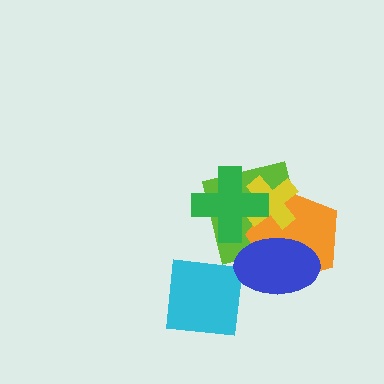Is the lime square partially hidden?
Yes, it is partially covered by another shape.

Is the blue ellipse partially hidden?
No, no other shape covers it.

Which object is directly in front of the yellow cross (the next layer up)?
The green cross is directly in front of the yellow cross.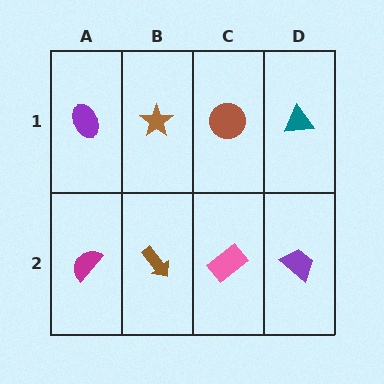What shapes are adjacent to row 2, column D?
A teal triangle (row 1, column D), a pink rectangle (row 2, column C).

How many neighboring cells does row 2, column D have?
2.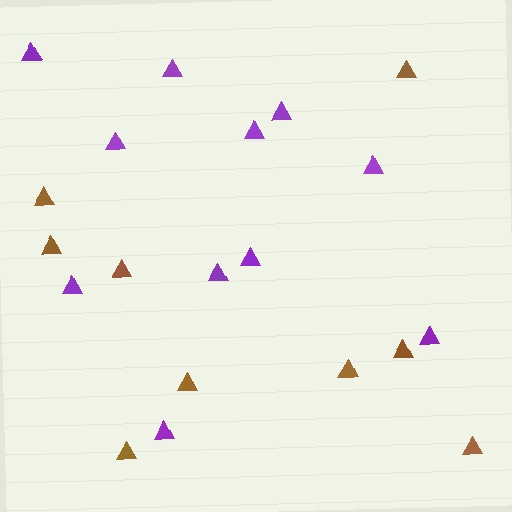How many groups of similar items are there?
There are 2 groups: one group of brown triangles (9) and one group of purple triangles (11).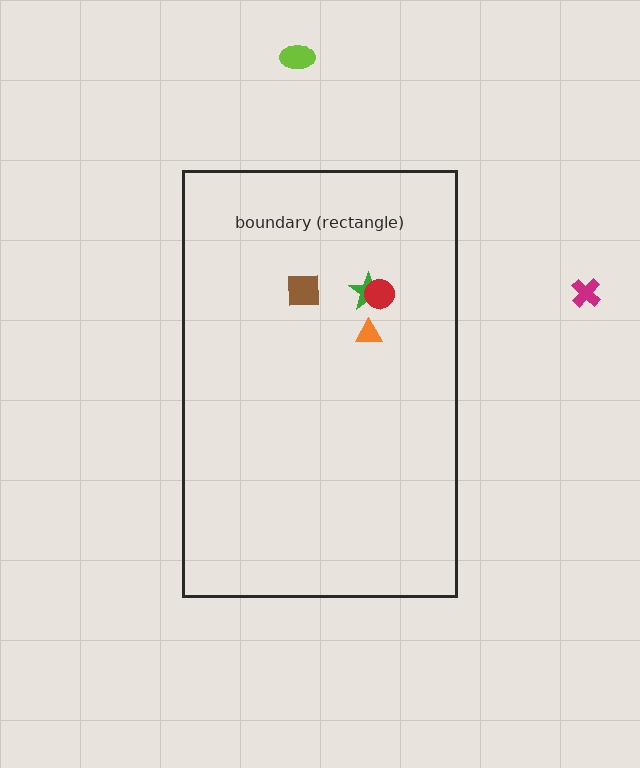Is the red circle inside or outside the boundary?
Inside.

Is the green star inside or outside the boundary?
Inside.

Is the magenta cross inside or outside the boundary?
Outside.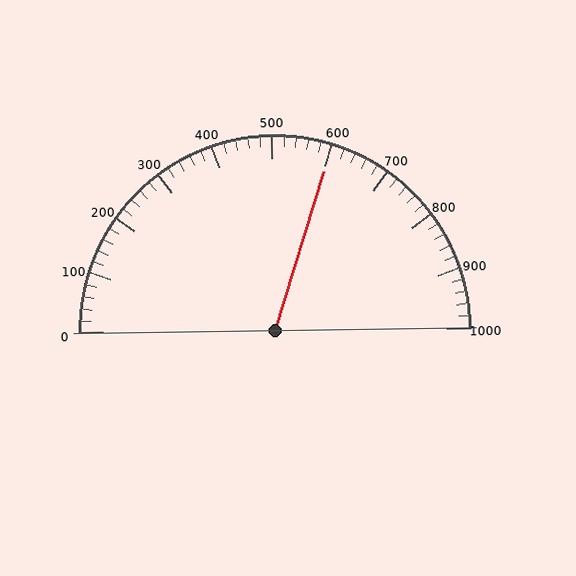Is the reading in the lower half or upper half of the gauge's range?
The reading is in the upper half of the range (0 to 1000).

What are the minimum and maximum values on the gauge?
The gauge ranges from 0 to 1000.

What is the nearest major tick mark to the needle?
The nearest major tick mark is 600.